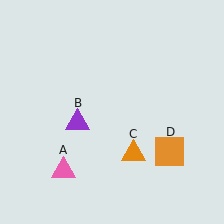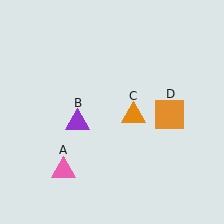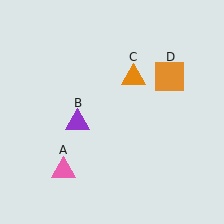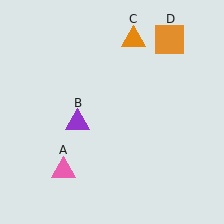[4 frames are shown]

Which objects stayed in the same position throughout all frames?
Pink triangle (object A) and purple triangle (object B) remained stationary.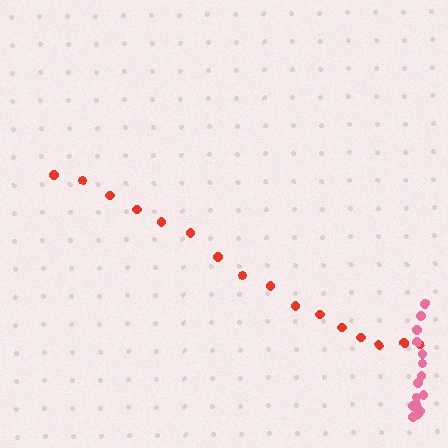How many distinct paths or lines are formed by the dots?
There are 2 distinct paths.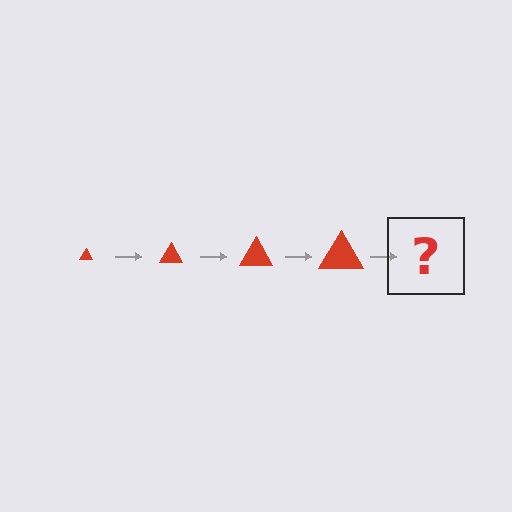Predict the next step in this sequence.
The next step is a red triangle, larger than the previous one.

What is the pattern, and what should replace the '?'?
The pattern is that the triangle gets progressively larger each step. The '?' should be a red triangle, larger than the previous one.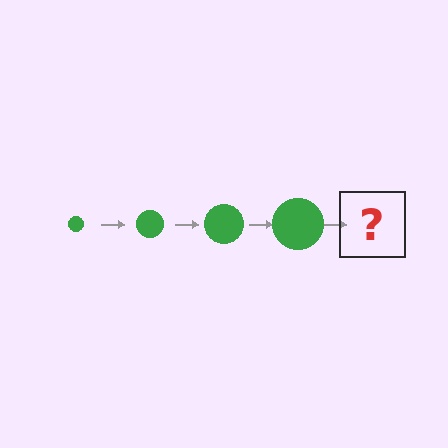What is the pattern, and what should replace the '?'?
The pattern is that the circle gets progressively larger each step. The '?' should be a green circle, larger than the previous one.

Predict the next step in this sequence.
The next step is a green circle, larger than the previous one.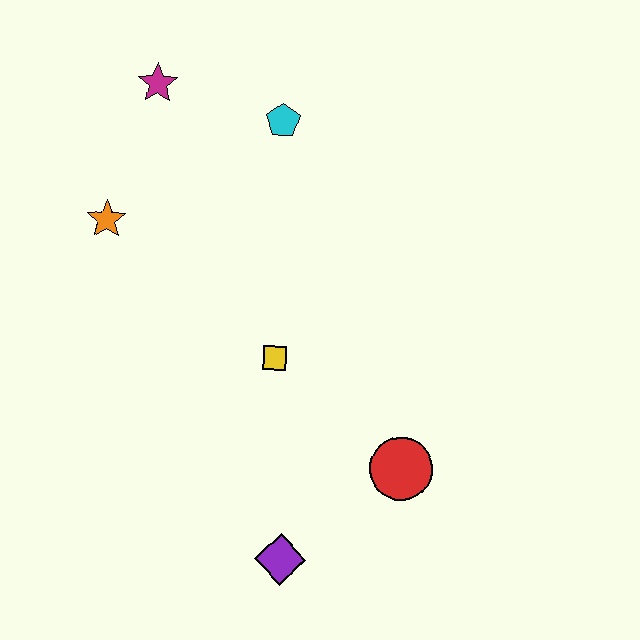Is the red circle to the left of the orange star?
No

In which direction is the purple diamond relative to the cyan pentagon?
The purple diamond is below the cyan pentagon.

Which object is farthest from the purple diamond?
The magenta star is farthest from the purple diamond.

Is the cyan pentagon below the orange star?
No